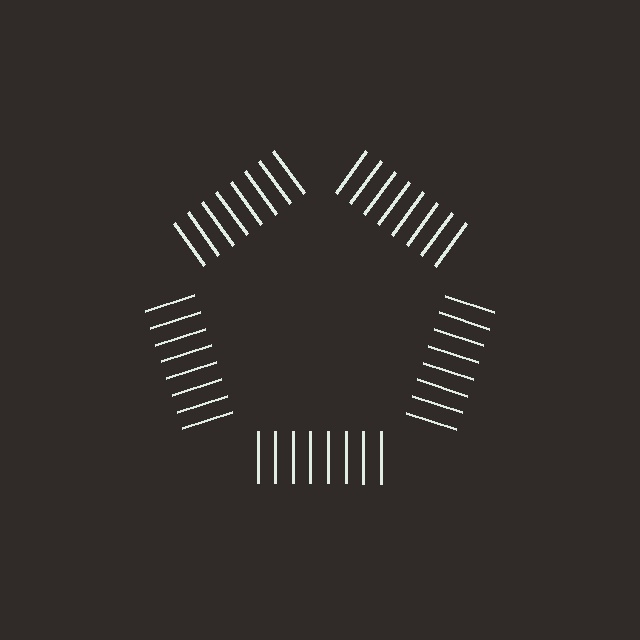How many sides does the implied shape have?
5 sides — the line-ends trace a pentagon.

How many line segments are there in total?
40 — 8 along each of the 5 edges.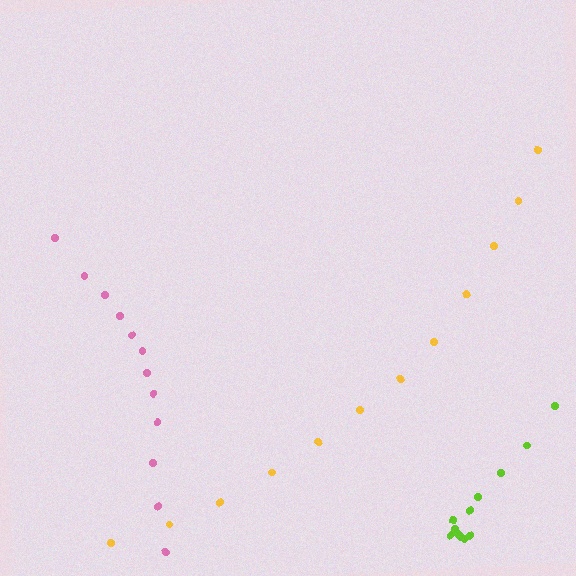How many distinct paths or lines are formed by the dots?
There are 3 distinct paths.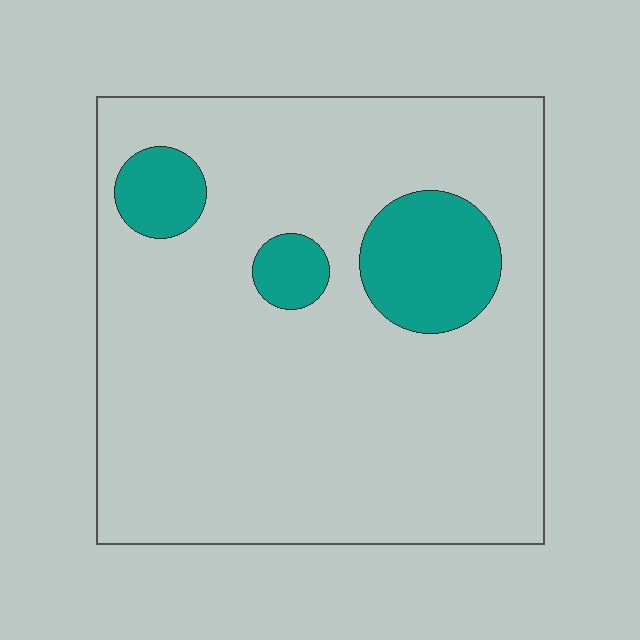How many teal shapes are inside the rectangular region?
3.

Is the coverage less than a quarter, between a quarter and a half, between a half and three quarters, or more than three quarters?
Less than a quarter.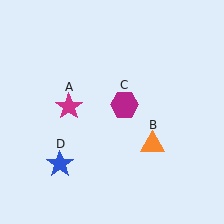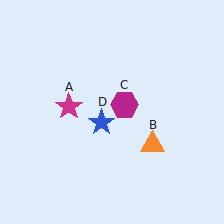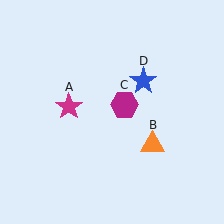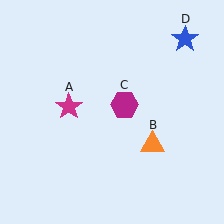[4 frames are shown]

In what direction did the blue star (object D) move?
The blue star (object D) moved up and to the right.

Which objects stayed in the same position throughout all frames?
Magenta star (object A) and orange triangle (object B) and magenta hexagon (object C) remained stationary.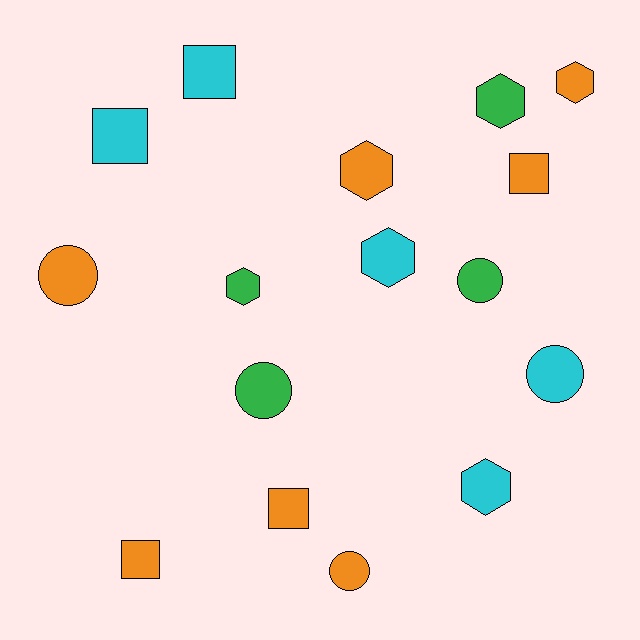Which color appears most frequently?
Orange, with 7 objects.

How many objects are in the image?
There are 16 objects.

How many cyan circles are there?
There is 1 cyan circle.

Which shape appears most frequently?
Hexagon, with 6 objects.